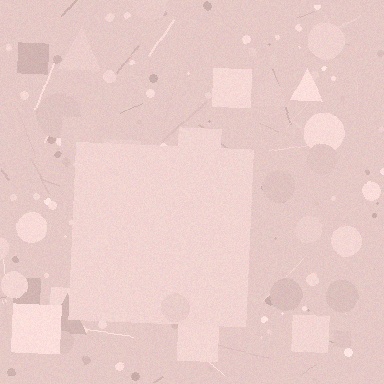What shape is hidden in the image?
A square is hidden in the image.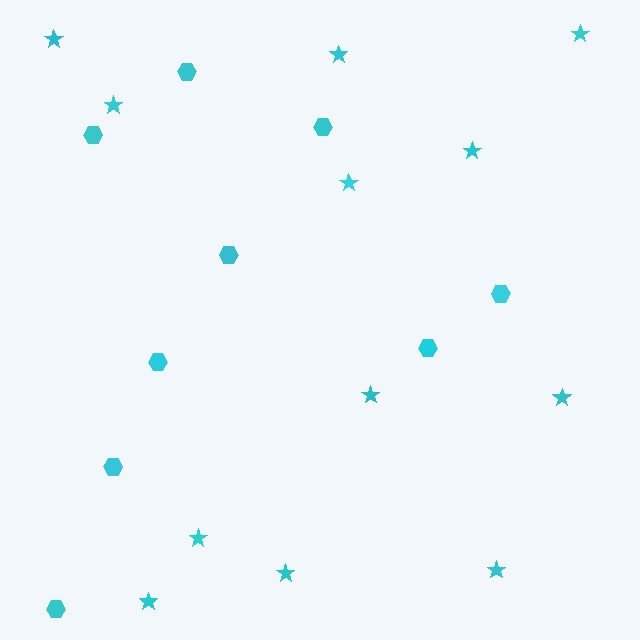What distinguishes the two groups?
There are 2 groups: one group of stars (12) and one group of hexagons (9).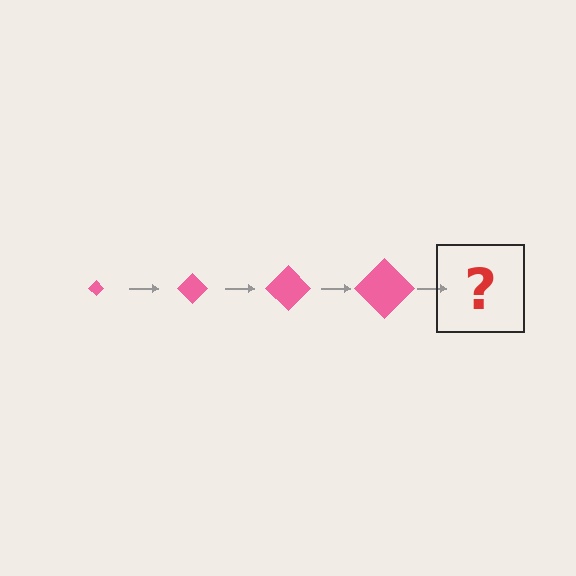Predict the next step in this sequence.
The next step is a pink diamond, larger than the previous one.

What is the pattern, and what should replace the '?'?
The pattern is that the diamond gets progressively larger each step. The '?' should be a pink diamond, larger than the previous one.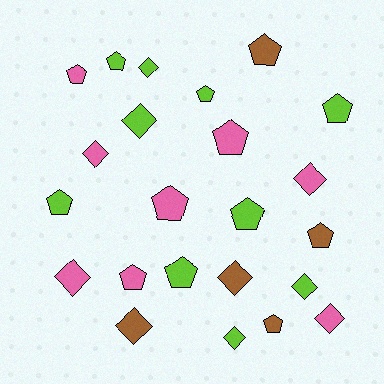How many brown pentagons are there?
There are 3 brown pentagons.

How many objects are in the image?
There are 23 objects.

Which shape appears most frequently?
Pentagon, with 13 objects.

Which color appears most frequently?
Lime, with 10 objects.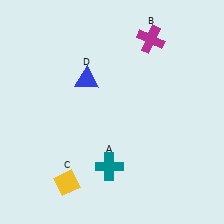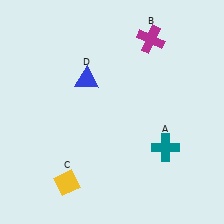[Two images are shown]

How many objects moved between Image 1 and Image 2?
1 object moved between the two images.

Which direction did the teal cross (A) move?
The teal cross (A) moved right.